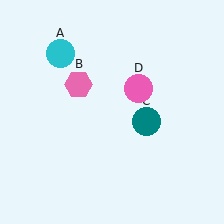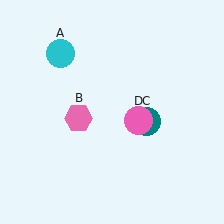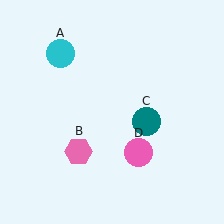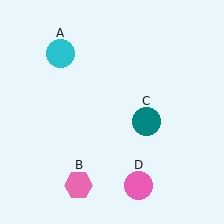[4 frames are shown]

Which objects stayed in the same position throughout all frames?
Cyan circle (object A) and teal circle (object C) remained stationary.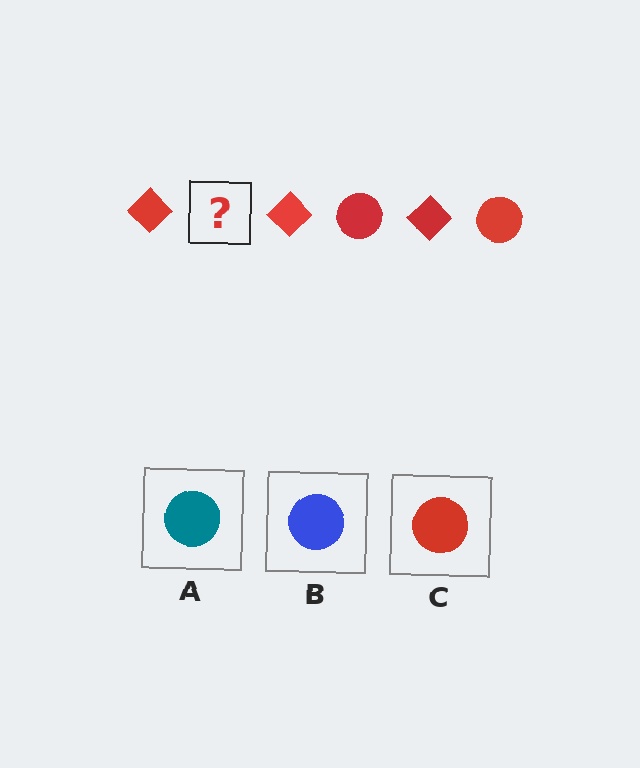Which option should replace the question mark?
Option C.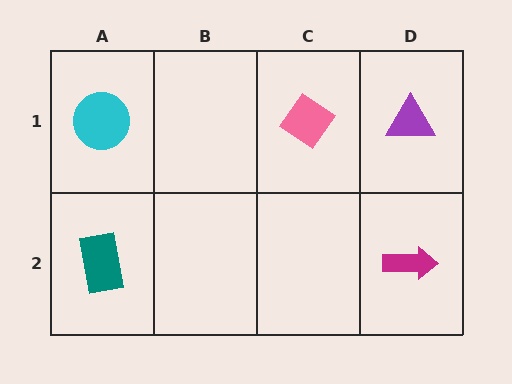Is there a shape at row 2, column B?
No, that cell is empty.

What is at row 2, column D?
A magenta arrow.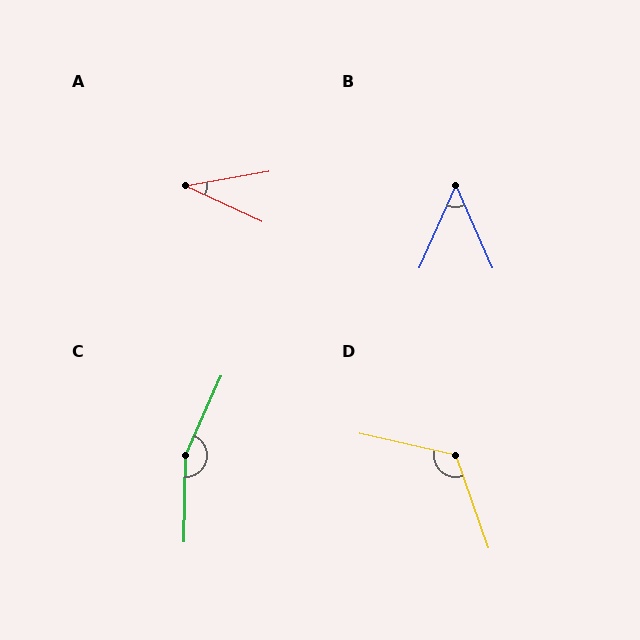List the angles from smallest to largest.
A (34°), B (47°), D (122°), C (157°).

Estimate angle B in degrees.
Approximately 47 degrees.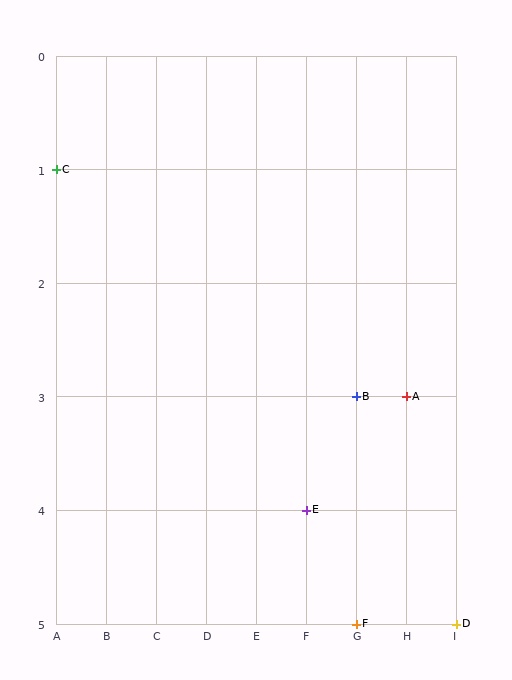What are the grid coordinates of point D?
Point D is at grid coordinates (I, 5).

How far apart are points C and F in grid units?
Points C and F are 6 columns and 4 rows apart (about 7.2 grid units diagonally).